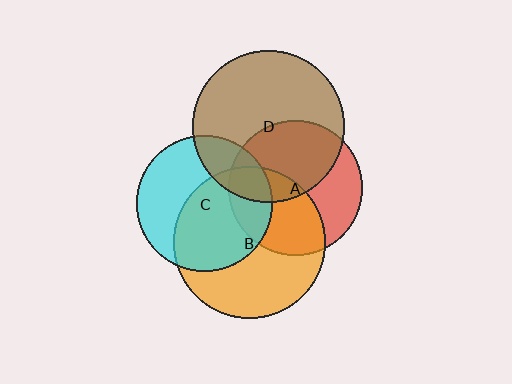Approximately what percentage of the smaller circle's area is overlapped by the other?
Approximately 20%.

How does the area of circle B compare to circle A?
Approximately 1.3 times.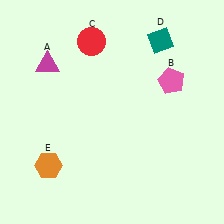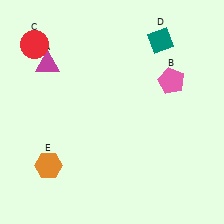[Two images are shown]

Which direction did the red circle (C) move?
The red circle (C) moved left.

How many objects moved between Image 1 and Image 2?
1 object moved between the two images.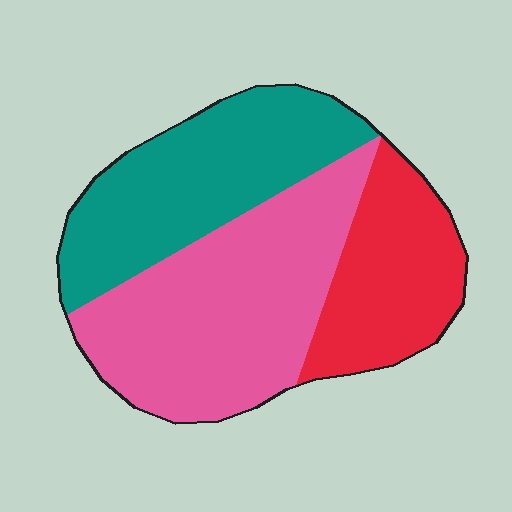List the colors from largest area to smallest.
From largest to smallest: pink, teal, red.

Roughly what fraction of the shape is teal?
Teal takes up between a sixth and a third of the shape.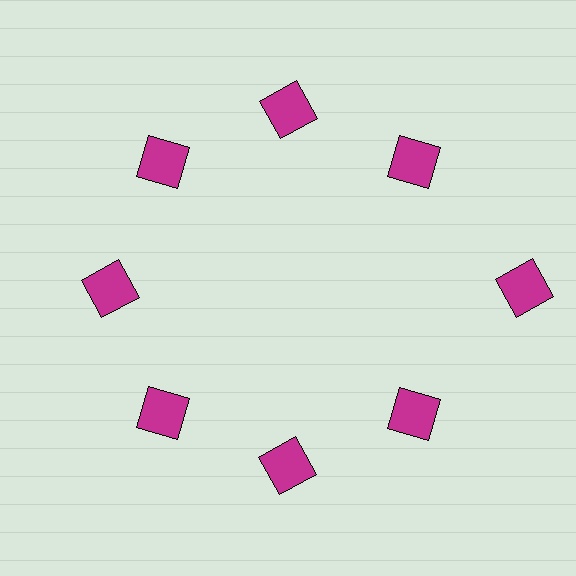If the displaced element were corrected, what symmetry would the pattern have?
It would have 8-fold rotational symmetry — the pattern would map onto itself every 45 degrees.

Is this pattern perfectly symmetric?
No. The 8 magenta squares are arranged in a ring, but one element near the 3 o'clock position is pushed outward from the center, breaking the 8-fold rotational symmetry.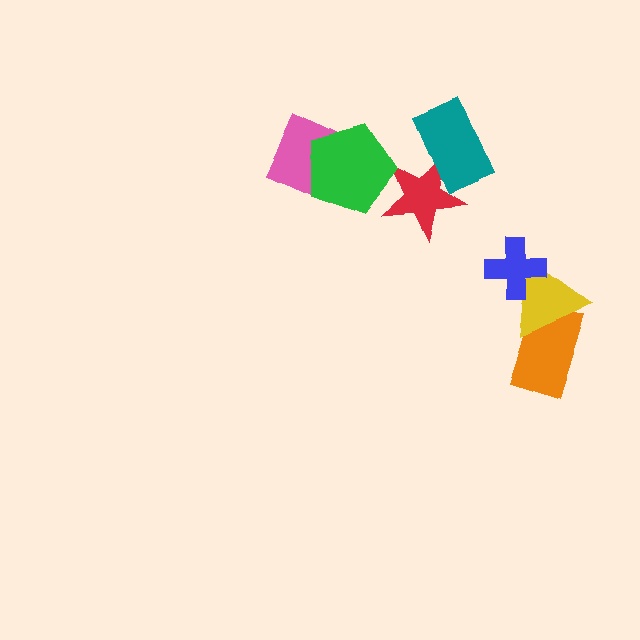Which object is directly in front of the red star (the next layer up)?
The green pentagon is directly in front of the red star.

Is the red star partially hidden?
Yes, it is partially covered by another shape.